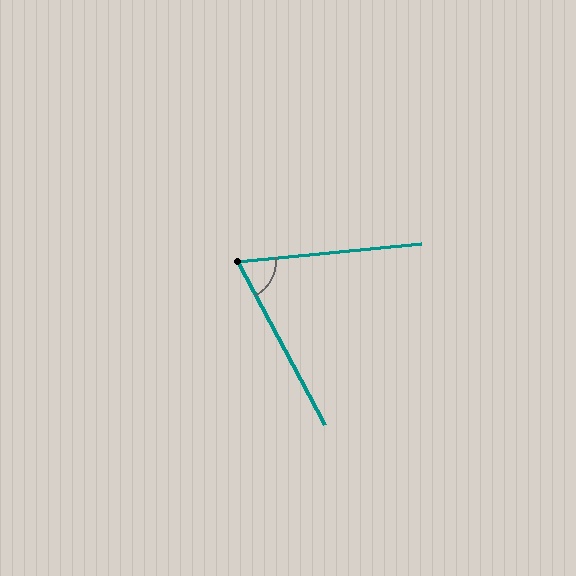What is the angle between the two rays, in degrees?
Approximately 68 degrees.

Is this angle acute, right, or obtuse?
It is acute.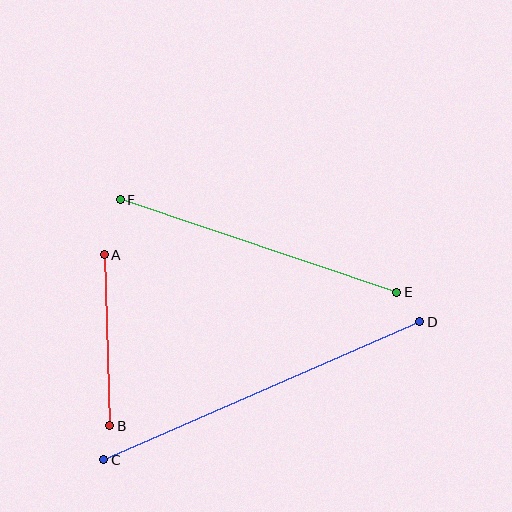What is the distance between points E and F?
The distance is approximately 292 pixels.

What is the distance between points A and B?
The distance is approximately 171 pixels.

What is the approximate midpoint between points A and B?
The midpoint is at approximately (107, 340) pixels.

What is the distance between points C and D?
The distance is approximately 345 pixels.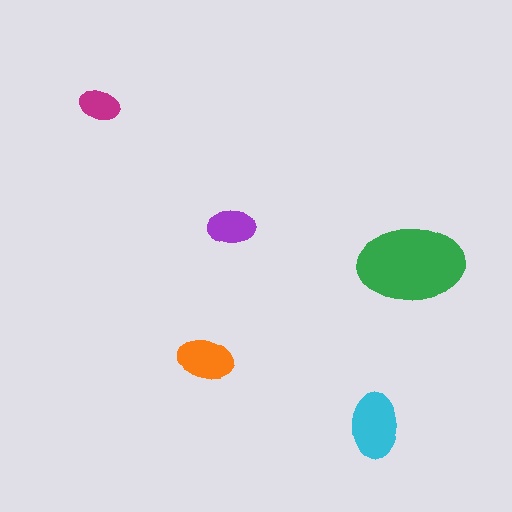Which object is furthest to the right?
The green ellipse is rightmost.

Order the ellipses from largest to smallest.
the green one, the cyan one, the orange one, the purple one, the magenta one.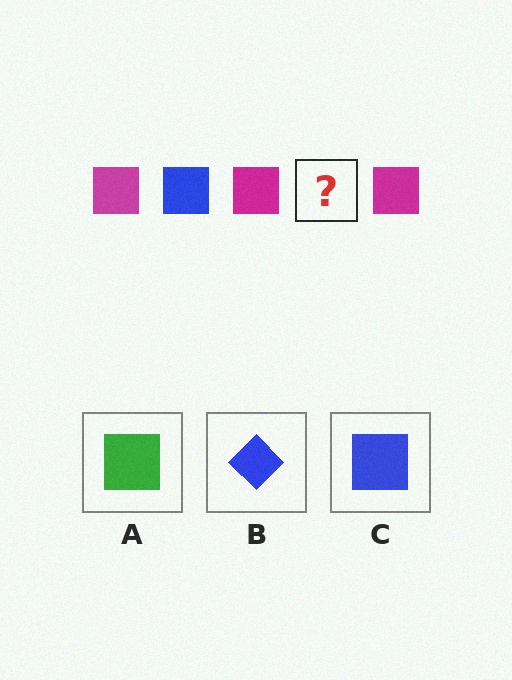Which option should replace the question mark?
Option C.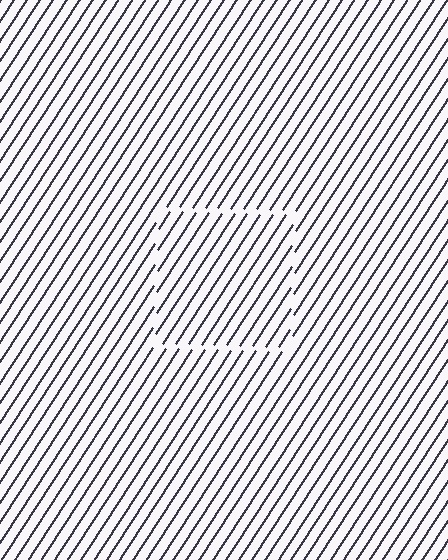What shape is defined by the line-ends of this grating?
An illusory square. The interior of the shape contains the same grating, shifted by half a period — the contour is defined by the phase discontinuity where line-ends from the inner and outer gratings abut.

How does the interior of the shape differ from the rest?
The interior of the shape contains the same grating, shifted by half a period — the contour is defined by the phase discontinuity where line-ends from the inner and outer gratings abut.